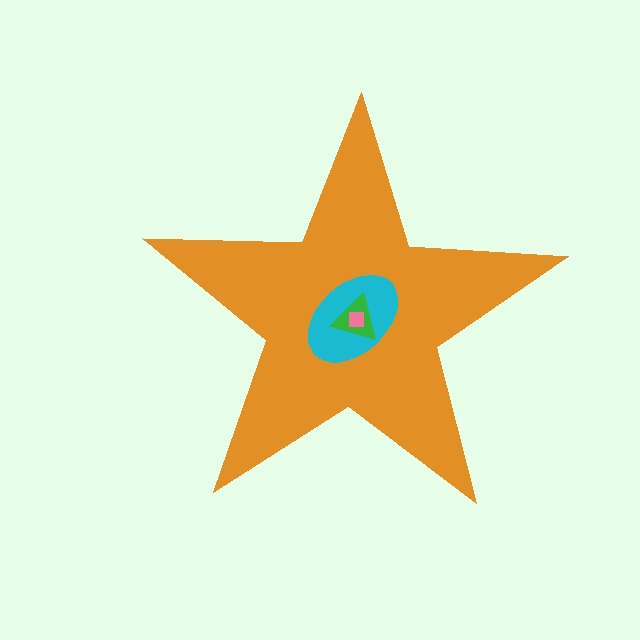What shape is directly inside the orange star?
The cyan ellipse.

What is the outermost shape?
The orange star.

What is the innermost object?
The pink square.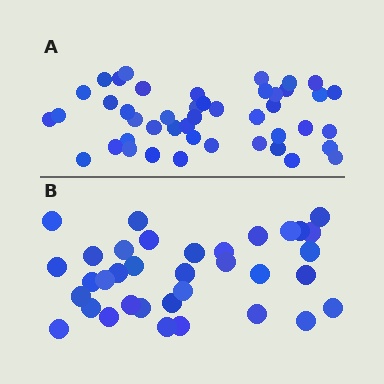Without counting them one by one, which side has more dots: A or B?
Region A (the top region) has more dots.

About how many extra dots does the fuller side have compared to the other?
Region A has roughly 10 or so more dots than region B.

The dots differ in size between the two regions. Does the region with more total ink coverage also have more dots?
No. Region B has more total ink coverage because its dots are larger, but region A actually contains more individual dots. Total area can be misleading — the number of items is what matters here.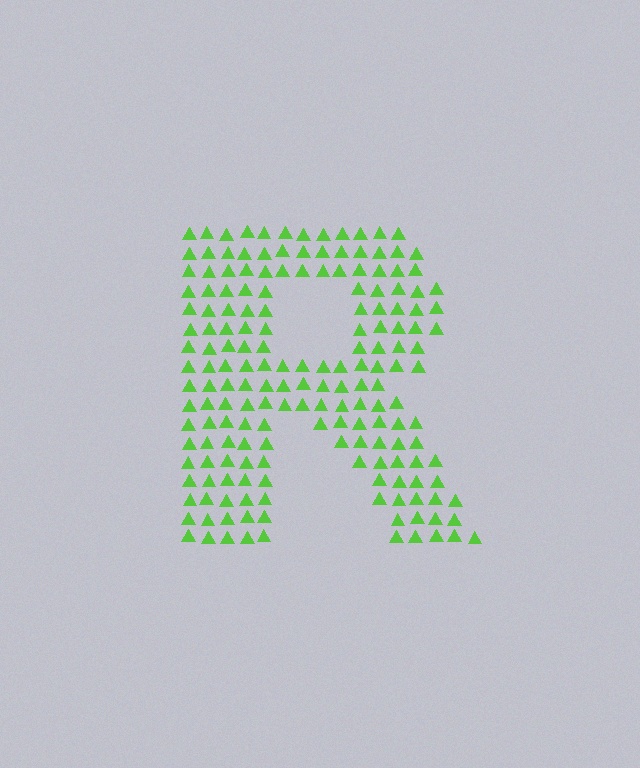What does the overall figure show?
The overall figure shows the letter R.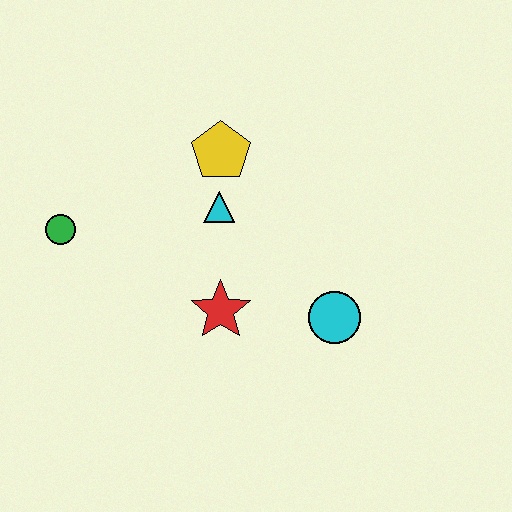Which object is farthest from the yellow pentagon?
The cyan circle is farthest from the yellow pentagon.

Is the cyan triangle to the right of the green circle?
Yes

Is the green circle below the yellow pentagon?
Yes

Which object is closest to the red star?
The cyan triangle is closest to the red star.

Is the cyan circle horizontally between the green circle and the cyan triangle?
No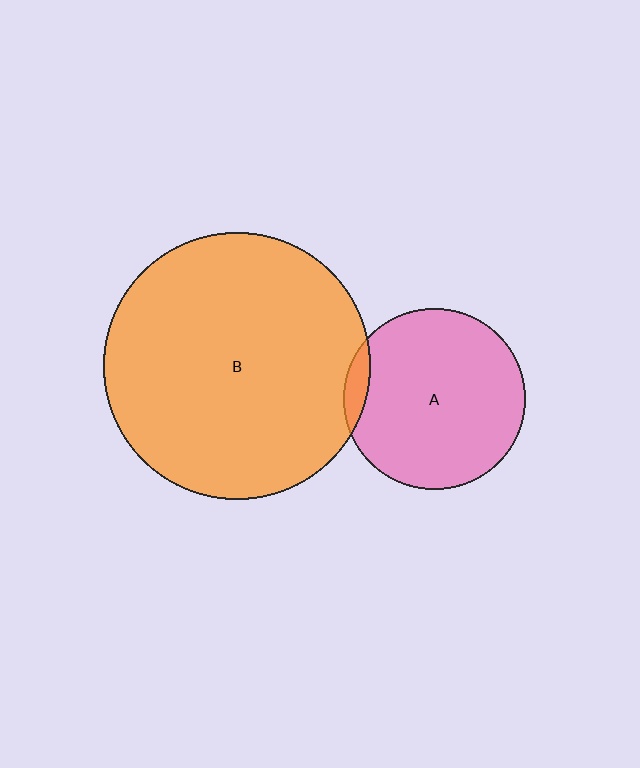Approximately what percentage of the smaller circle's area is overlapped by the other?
Approximately 5%.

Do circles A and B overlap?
Yes.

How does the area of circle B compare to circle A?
Approximately 2.2 times.